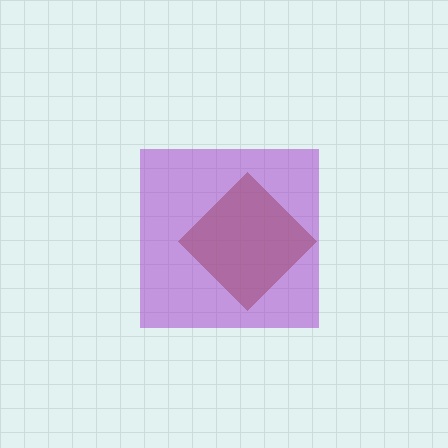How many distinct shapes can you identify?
There are 2 distinct shapes: a brown diamond, a purple square.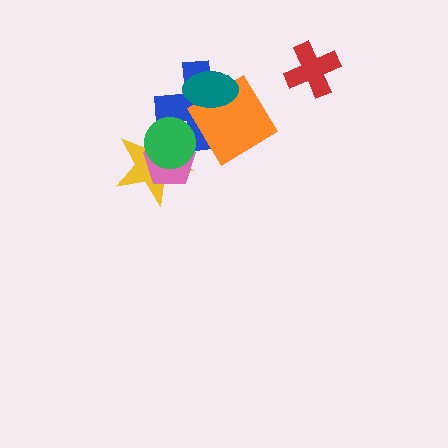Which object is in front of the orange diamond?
The teal ellipse is in front of the orange diamond.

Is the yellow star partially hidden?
Yes, it is partially covered by another shape.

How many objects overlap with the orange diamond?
2 objects overlap with the orange diamond.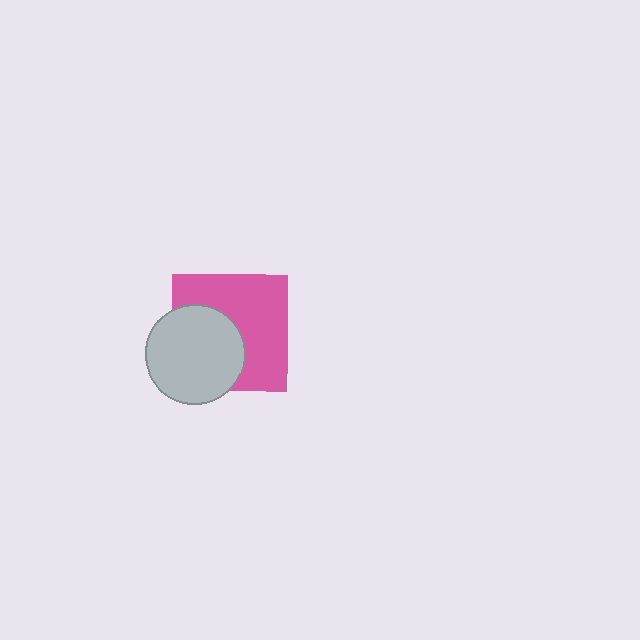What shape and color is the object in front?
The object in front is a light gray circle.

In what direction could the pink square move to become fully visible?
The pink square could move toward the upper-right. That would shift it out from behind the light gray circle entirely.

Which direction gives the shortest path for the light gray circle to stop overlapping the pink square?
Moving toward the lower-left gives the shortest separation.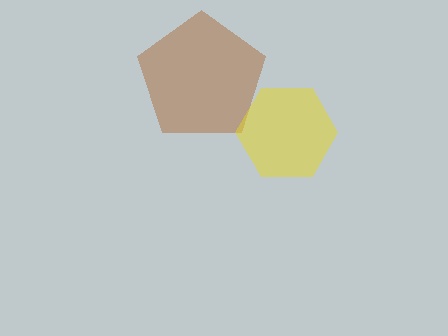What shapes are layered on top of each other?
The layered shapes are: a brown pentagon, a yellow hexagon.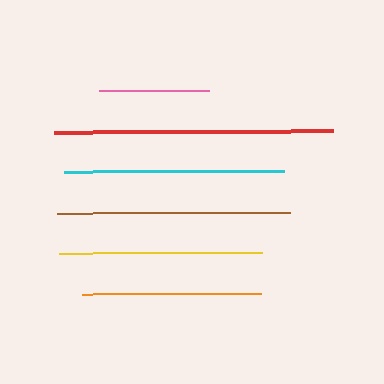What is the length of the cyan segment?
The cyan segment is approximately 219 pixels long.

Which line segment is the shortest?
The pink line is the shortest at approximately 110 pixels.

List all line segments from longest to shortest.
From longest to shortest: red, brown, cyan, yellow, orange, pink.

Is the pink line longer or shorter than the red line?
The red line is longer than the pink line.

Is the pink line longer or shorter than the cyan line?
The cyan line is longer than the pink line.